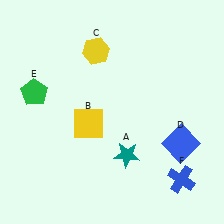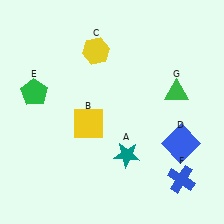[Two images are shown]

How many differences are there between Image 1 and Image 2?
There is 1 difference between the two images.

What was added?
A green triangle (G) was added in Image 2.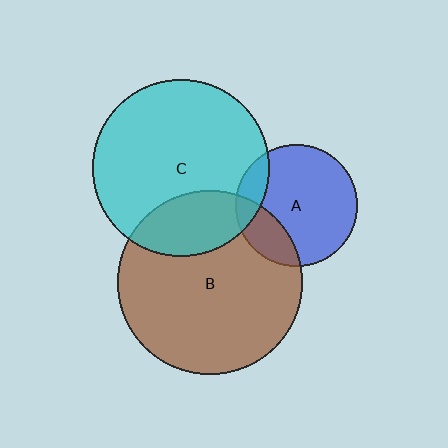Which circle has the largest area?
Circle B (brown).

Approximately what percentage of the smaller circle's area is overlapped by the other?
Approximately 15%.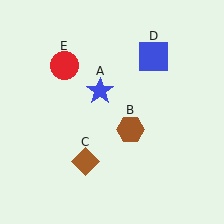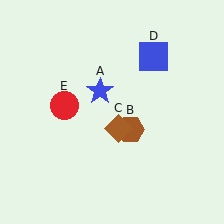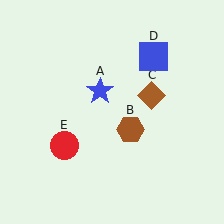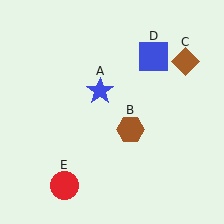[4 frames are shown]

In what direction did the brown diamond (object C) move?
The brown diamond (object C) moved up and to the right.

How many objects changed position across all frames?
2 objects changed position: brown diamond (object C), red circle (object E).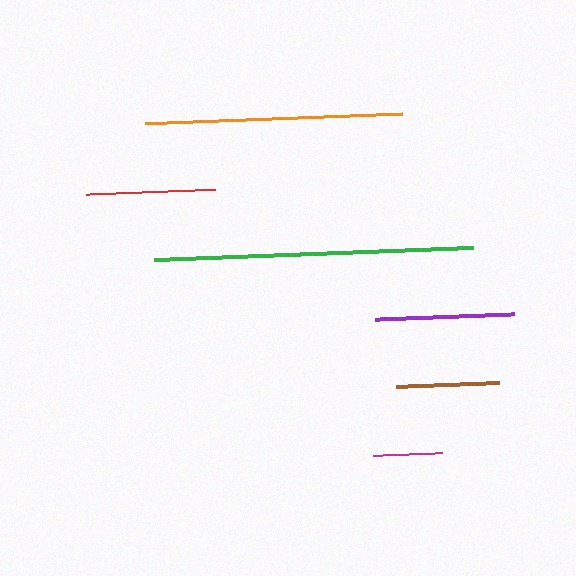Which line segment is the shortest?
The magenta line is the shortest at approximately 69 pixels.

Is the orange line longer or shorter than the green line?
The green line is longer than the orange line.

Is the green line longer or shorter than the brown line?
The green line is longer than the brown line.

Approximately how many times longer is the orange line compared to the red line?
The orange line is approximately 2.0 times the length of the red line.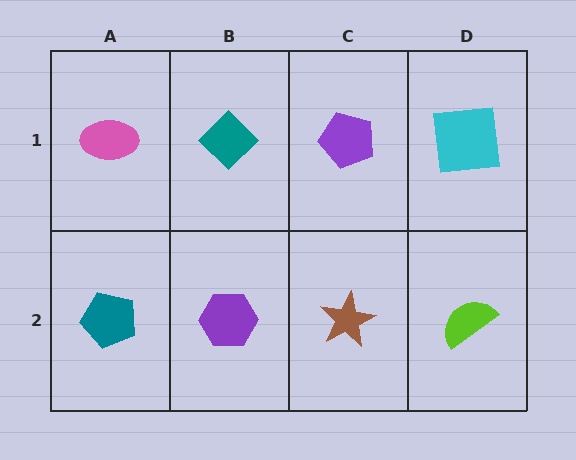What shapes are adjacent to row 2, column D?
A cyan square (row 1, column D), a brown star (row 2, column C).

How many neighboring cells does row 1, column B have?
3.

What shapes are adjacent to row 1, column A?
A teal pentagon (row 2, column A), a teal diamond (row 1, column B).